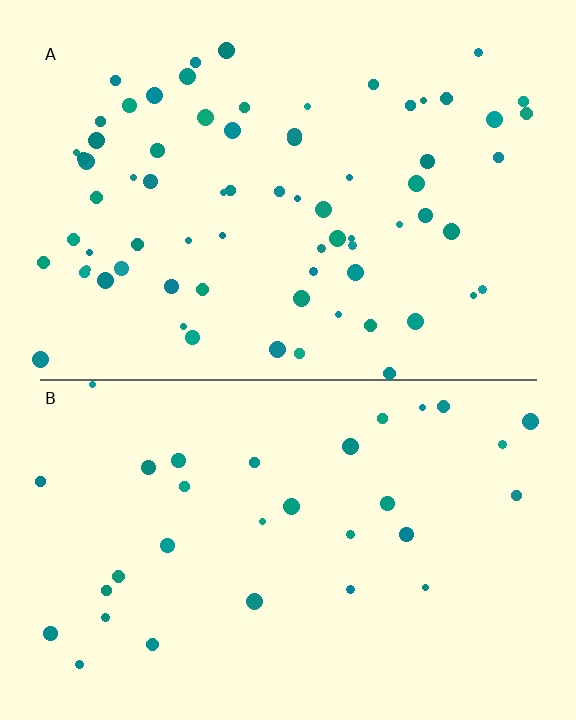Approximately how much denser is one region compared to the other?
Approximately 2.2× — region A over region B.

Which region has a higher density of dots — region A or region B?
A (the top).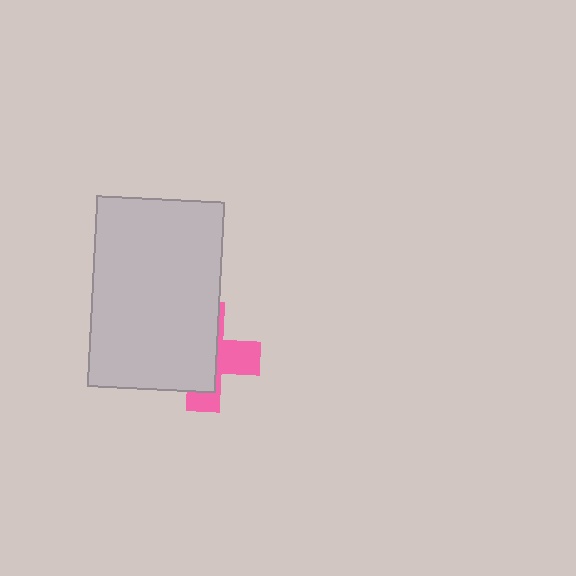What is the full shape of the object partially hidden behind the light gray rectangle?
The partially hidden object is a pink cross.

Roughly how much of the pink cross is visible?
A small part of it is visible (roughly 36%).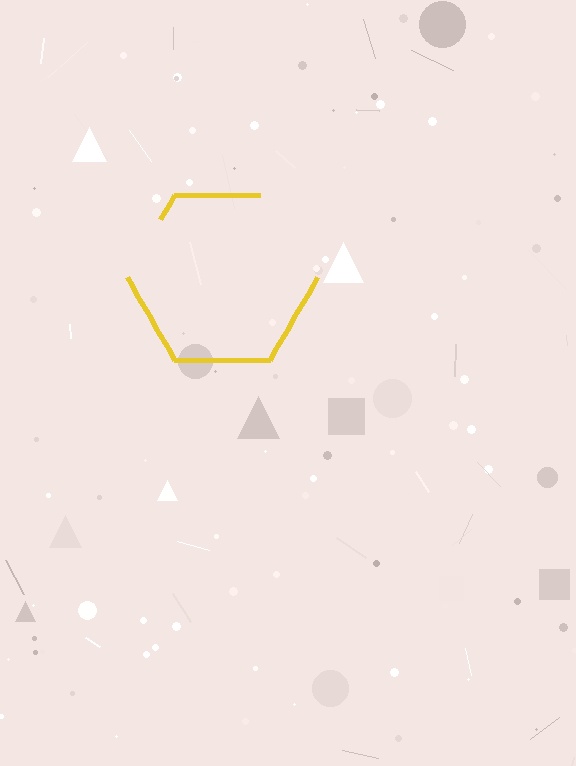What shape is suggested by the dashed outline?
The dashed outline suggests a hexagon.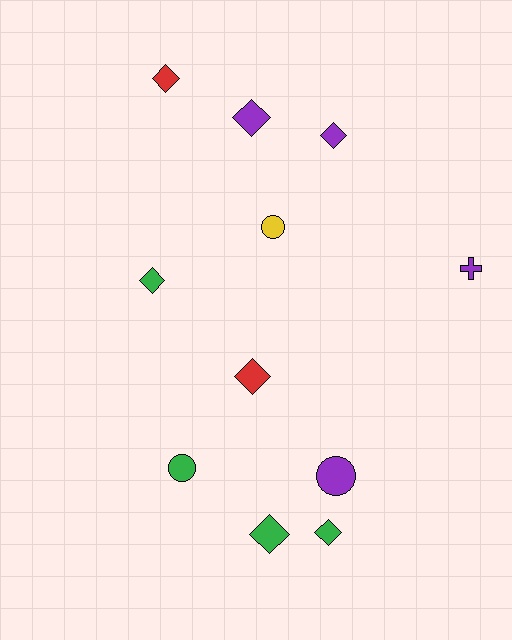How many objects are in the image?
There are 11 objects.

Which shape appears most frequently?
Diamond, with 7 objects.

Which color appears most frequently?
Green, with 4 objects.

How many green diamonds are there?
There are 3 green diamonds.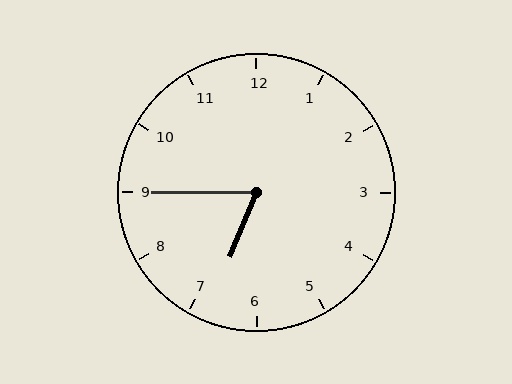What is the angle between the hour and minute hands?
Approximately 68 degrees.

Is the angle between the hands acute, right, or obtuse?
It is acute.